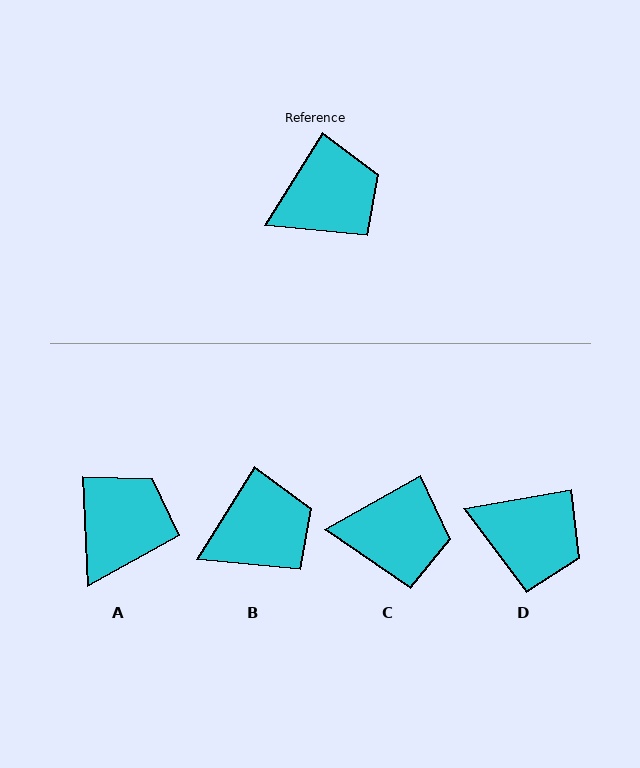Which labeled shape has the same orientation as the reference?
B.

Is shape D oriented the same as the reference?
No, it is off by about 48 degrees.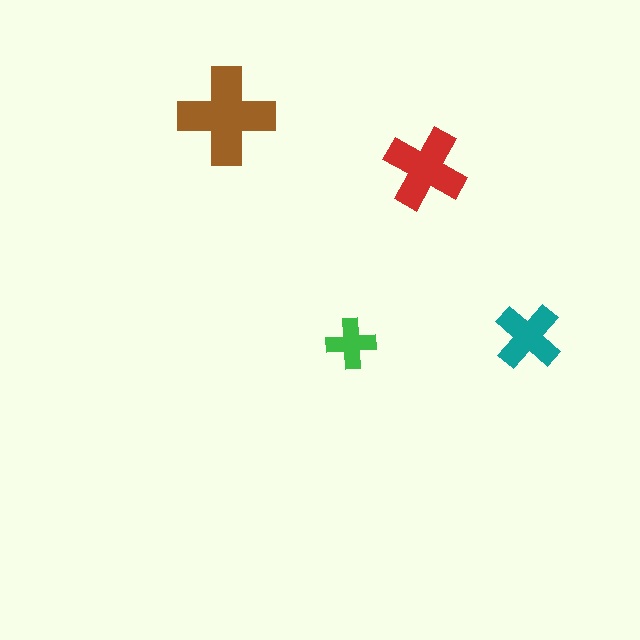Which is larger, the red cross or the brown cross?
The brown one.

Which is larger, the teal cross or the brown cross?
The brown one.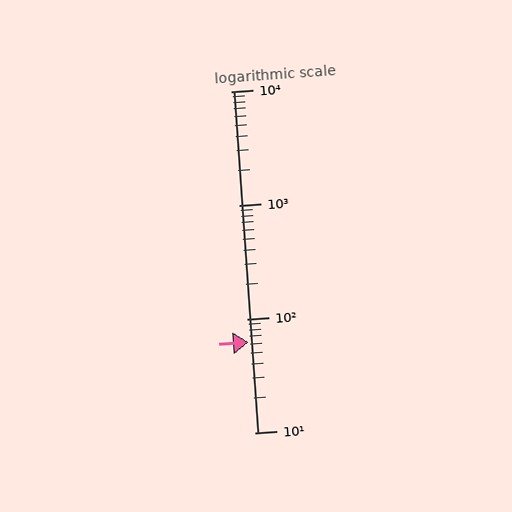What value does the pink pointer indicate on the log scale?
The pointer indicates approximately 62.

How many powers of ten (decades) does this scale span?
The scale spans 3 decades, from 10 to 10000.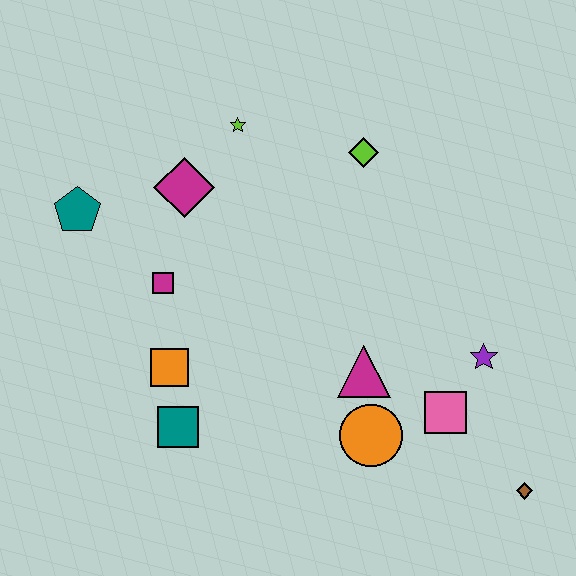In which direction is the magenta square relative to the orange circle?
The magenta square is to the left of the orange circle.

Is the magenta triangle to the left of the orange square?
No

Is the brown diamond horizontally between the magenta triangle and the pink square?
No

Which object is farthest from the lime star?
The brown diamond is farthest from the lime star.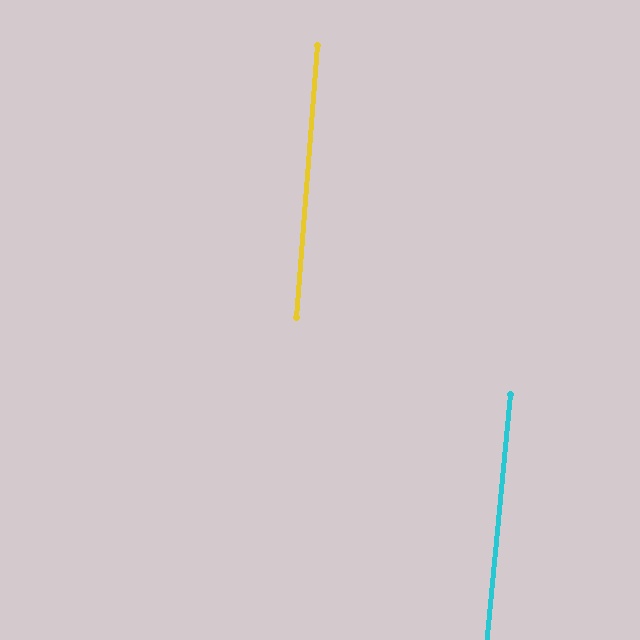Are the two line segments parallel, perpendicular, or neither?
Parallel — their directions differ by only 0.9°.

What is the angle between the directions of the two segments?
Approximately 1 degree.